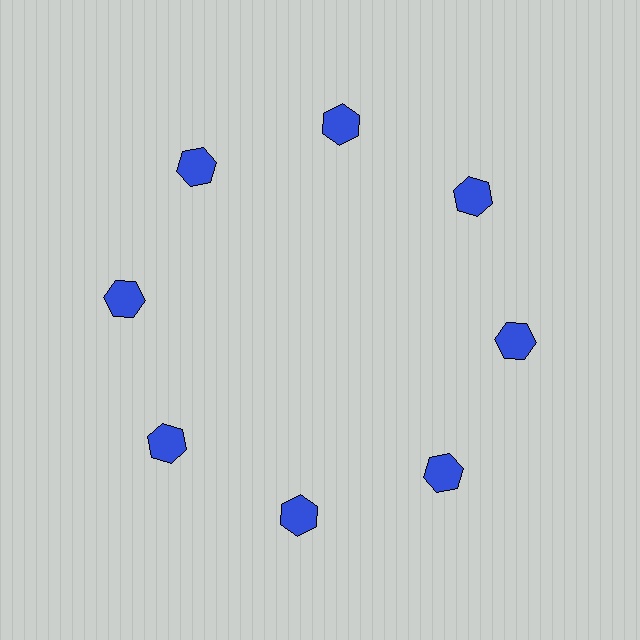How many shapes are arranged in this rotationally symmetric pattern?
There are 8 shapes, arranged in 8 groups of 1.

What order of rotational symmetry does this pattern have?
This pattern has 8-fold rotational symmetry.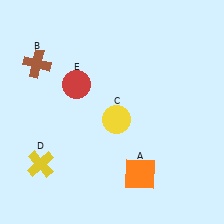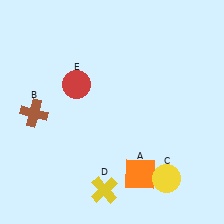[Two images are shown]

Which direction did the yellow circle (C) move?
The yellow circle (C) moved down.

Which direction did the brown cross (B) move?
The brown cross (B) moved down.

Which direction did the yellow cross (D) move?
The yellow cross (D) moved right.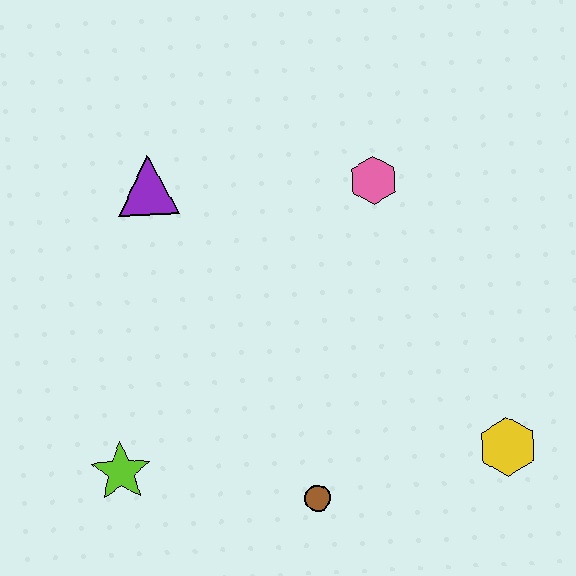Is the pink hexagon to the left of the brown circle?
No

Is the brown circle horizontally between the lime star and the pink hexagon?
Yes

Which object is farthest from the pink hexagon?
The lime star is farthest from the pink hexagon.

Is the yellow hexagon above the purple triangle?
No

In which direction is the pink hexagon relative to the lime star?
The pink hexagon is above the lime star.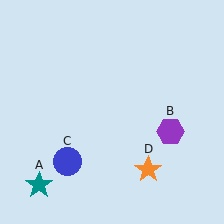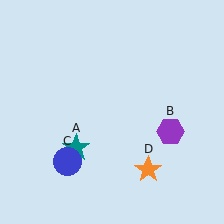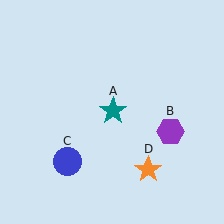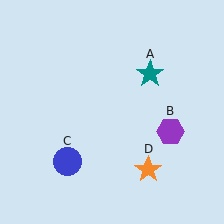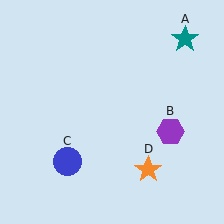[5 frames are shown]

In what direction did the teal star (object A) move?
The teal star (object A) moved up and to the right.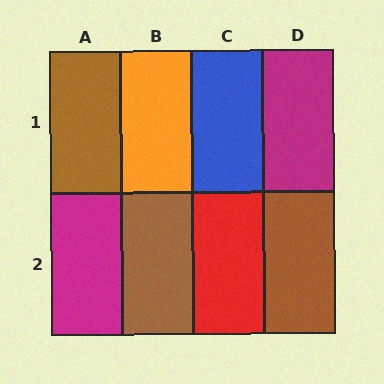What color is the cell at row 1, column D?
Magenta.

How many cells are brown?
3 cells are brown.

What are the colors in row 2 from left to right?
Magenta, brown, red, brown.